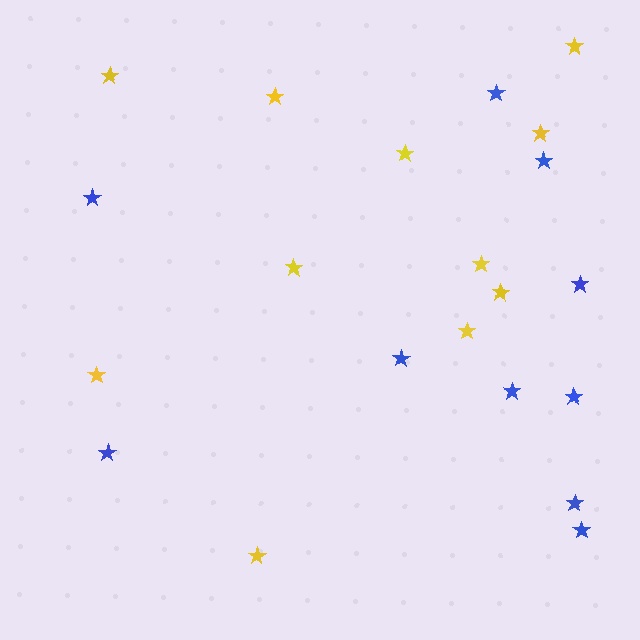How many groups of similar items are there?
There are 2 groups: one group of yellow stars (11) and one group of blue stars (10).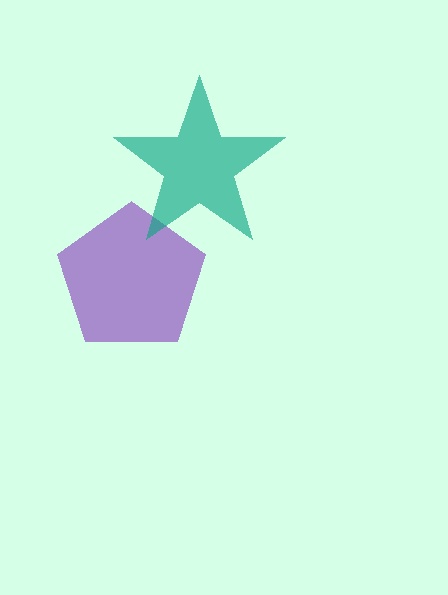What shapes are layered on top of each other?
The layered shapes are: a purple pentagon, a teal star.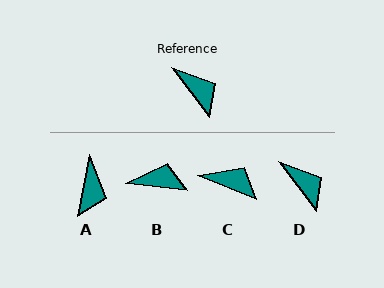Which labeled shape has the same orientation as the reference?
D.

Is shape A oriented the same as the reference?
No, it is off by about 49 degrees.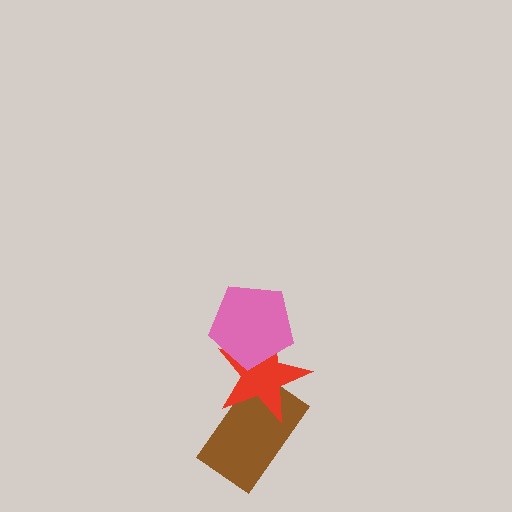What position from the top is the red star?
The red star is 2nd from the top.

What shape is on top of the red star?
The pink pentagon is on top of the red star.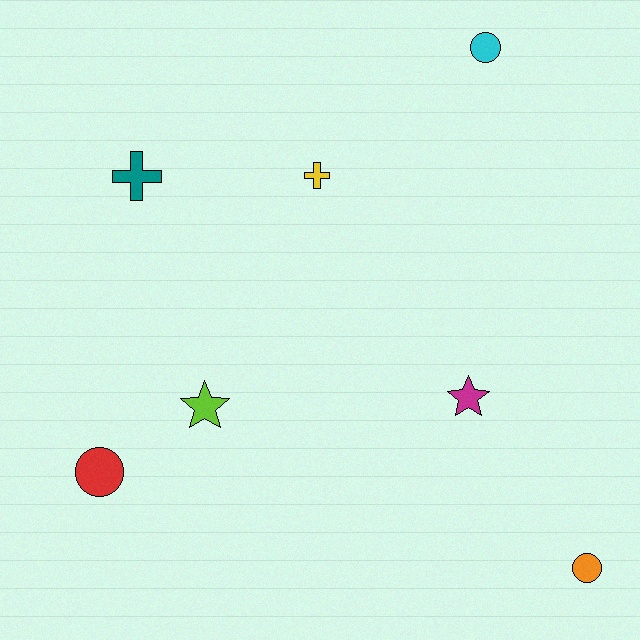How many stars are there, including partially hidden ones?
There are 2 stars.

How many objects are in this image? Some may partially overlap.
There are 7 objects.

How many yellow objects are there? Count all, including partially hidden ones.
There is 1 yellow object.